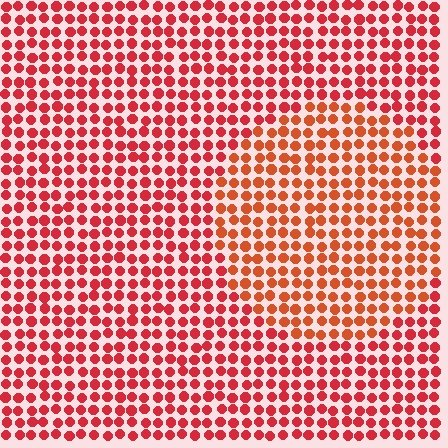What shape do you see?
I see a circle.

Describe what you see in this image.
The image is filled with small red elements in a uniform arrangement. A circle-shaped region is visible where the elements are tinted to a slightly different hue, forming a subtle color boundary.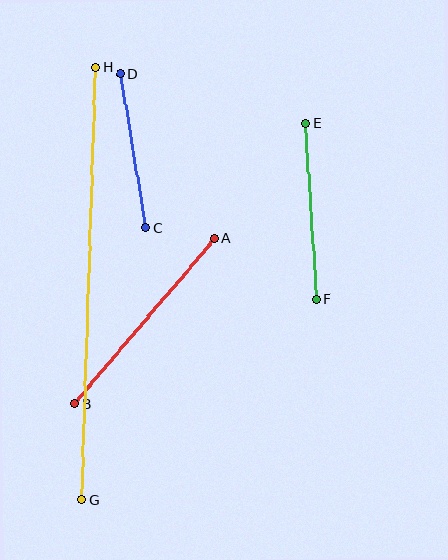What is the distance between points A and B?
The distance is approximately 217 pixels.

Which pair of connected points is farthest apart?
Points G and H are farthest apart.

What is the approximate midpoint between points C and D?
The midpoint is at approximately (133, 151) pixels.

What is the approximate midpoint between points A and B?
The midpoint is at approximately (145, 321) pixels.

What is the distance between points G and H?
The distance is approximately 433 pixels.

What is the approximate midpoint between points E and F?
The midpoint is at approximately (311, 211) pixels.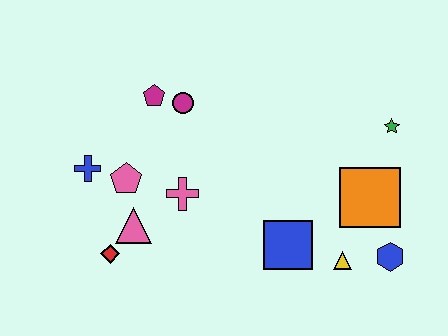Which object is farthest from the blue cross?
The blue hexagon is farthest from the blue cross.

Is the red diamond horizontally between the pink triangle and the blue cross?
Yes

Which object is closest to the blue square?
The yellow triangle is closest to the blue square.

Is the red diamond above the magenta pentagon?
No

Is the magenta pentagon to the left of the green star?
Yes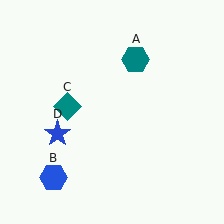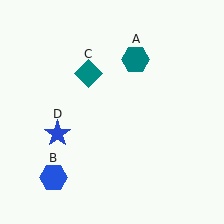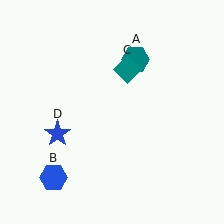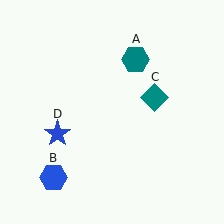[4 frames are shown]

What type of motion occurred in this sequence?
The teal diamond (object C) rotated clockwise around the center of the scene.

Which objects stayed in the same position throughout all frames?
Teal hexagon (object A) and blue hexagon (object B) and blue star (object D) remained stationary.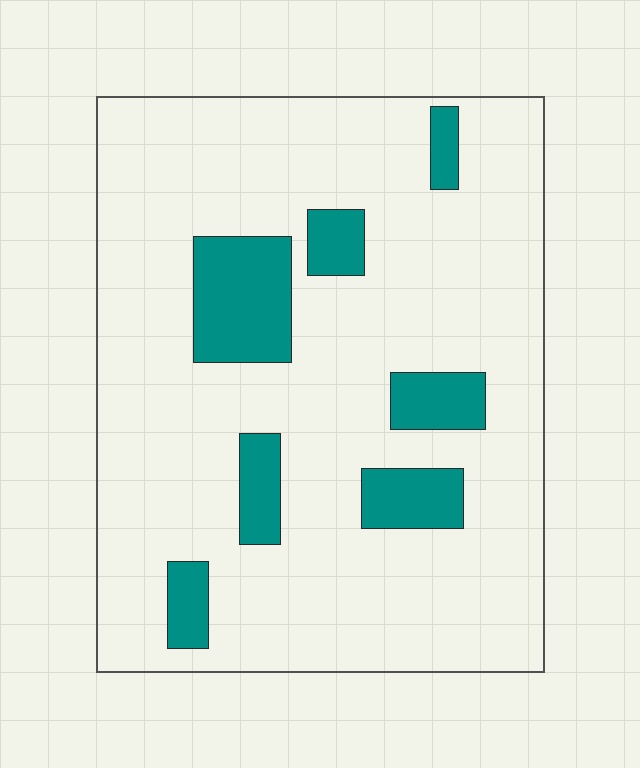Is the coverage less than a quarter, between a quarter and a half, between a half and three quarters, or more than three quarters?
Less than a quarter.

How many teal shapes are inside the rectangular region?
7.